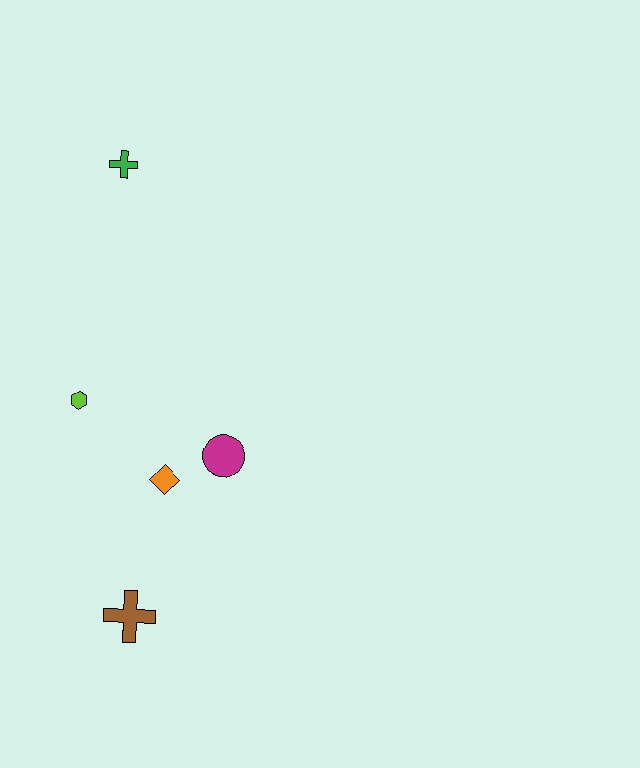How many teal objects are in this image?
There are no teal objects.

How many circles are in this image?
There is 1 circle.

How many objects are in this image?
There are 5 objects.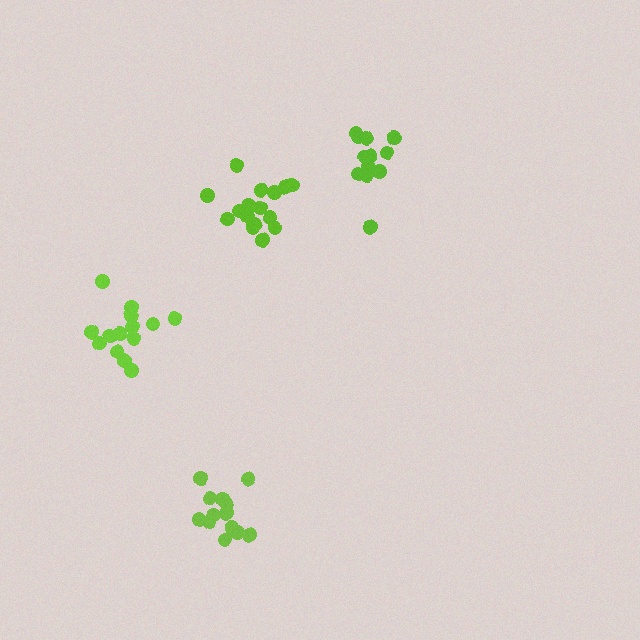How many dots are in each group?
Group 1: 12 dots, Group 2: 14 dots, Group 3: 13 dots, Group 4: 16 dots (55 total).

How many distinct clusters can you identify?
There are 4 distinct clusters.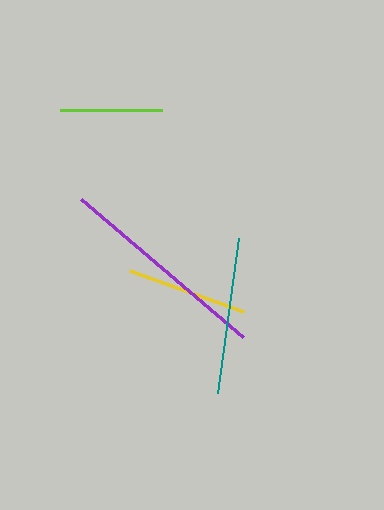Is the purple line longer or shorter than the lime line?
The purple line is longer than the lime line.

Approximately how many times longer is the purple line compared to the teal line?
The purple line is approximately 1.4 times the length of the teal line.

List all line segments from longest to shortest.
From longest to shortest: purple, teal, yellow, lime.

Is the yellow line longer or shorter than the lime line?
The yellow line is longer than the lime line.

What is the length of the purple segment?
The purple segment is approximately 213 pixels long.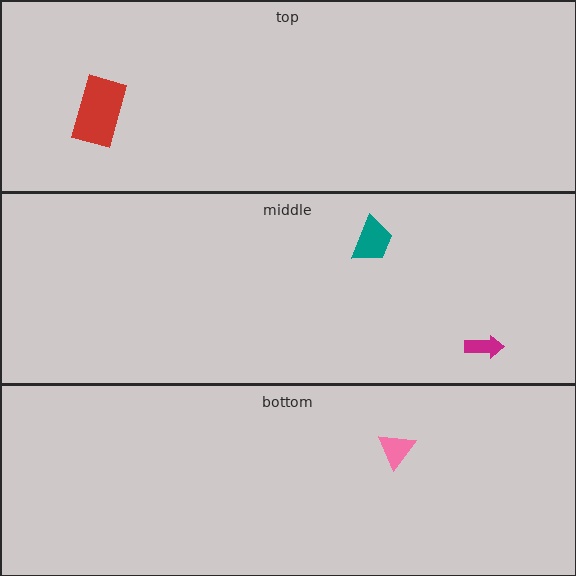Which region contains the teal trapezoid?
The middle region.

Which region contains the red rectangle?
The top region.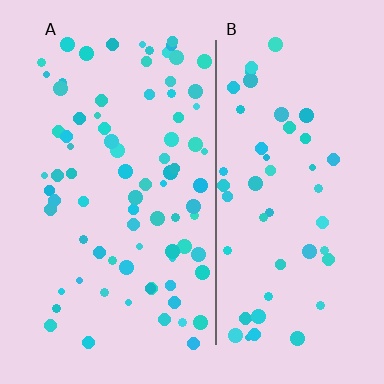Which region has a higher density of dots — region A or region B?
A (the left).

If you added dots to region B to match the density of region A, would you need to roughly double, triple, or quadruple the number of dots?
Approximately double.